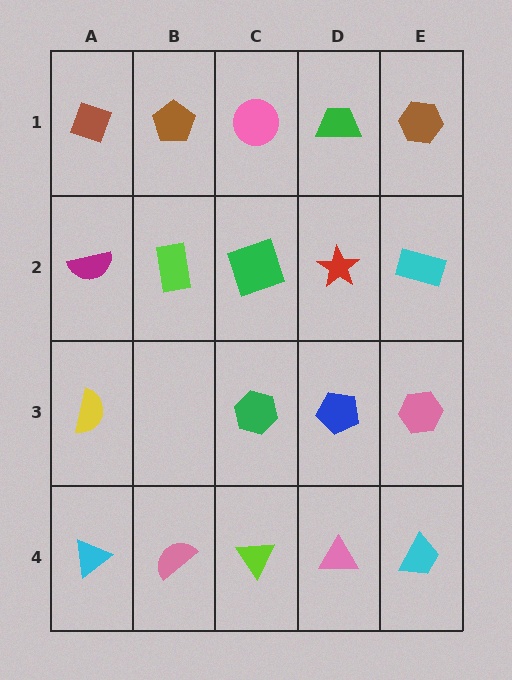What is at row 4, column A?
A cyan triangle.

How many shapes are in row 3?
4 shapes.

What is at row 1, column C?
A pink circle.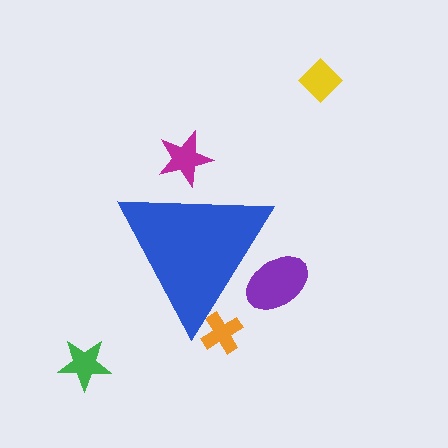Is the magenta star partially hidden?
Yes, the magenta star is partially hidden behind the blue triangle.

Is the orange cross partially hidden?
Yes, the orange cross is partially hidden behind the blue triangle.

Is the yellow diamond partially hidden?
No, the yellow diamond is fully visible.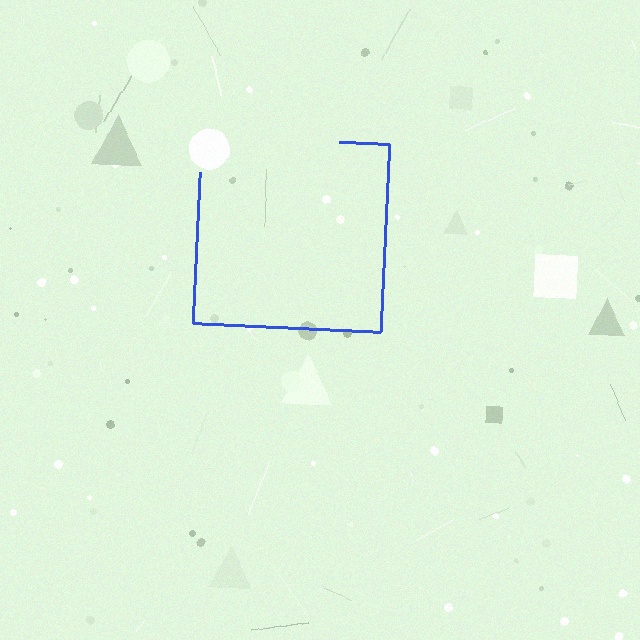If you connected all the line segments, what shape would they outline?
They would outline a square.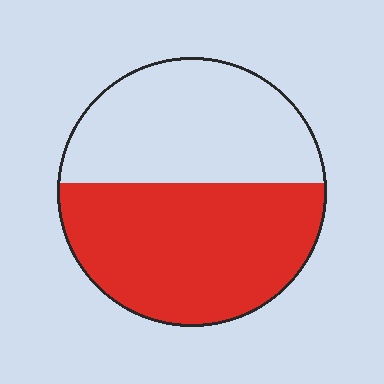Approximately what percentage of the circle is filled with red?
Approximately 55%.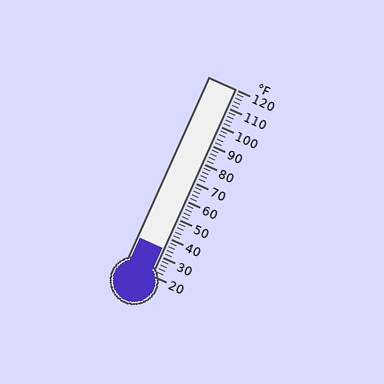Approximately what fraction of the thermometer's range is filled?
The thermometer is filled to approximately 15% of its range.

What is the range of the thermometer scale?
The thermometer scale ranges from 20°F to 120°F.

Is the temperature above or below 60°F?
The temperature is below 60°F.